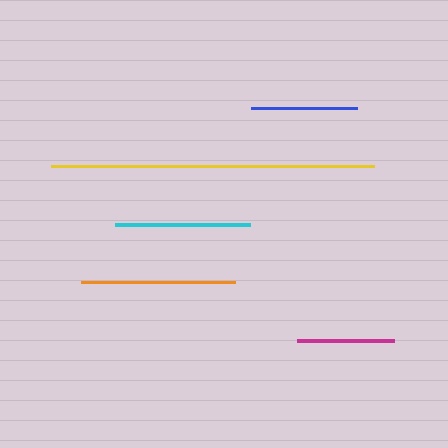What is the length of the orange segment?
The orange segment is approximately 154 pixels long.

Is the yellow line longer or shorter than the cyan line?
The yellow line is longer than the cyan line.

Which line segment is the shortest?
The magenta line is the shortest at approximately 96 pixels.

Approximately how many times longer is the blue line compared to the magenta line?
The blue line is approximately 1.1 times the length of the magenta line.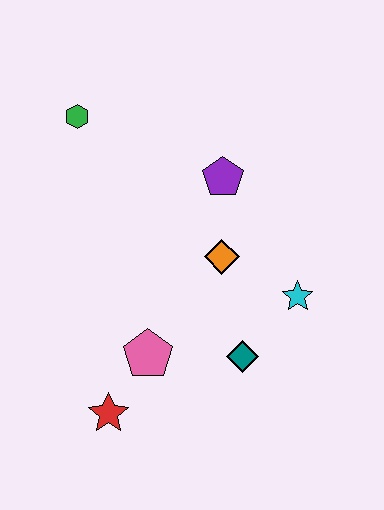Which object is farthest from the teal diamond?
The green hexagon is farthest from the teal diamond.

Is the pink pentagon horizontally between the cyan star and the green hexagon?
Yes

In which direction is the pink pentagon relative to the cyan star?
The pink pentagon is to the left of the cyan star.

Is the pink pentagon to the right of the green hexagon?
Yes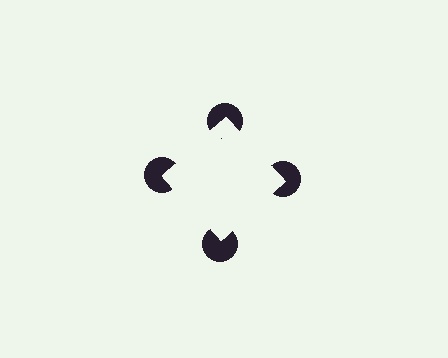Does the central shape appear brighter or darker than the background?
It typically appears slightly brighter than the background, even though no actual brightness change is drawn.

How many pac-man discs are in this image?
There are 4 — one at each vertex of the illusory square.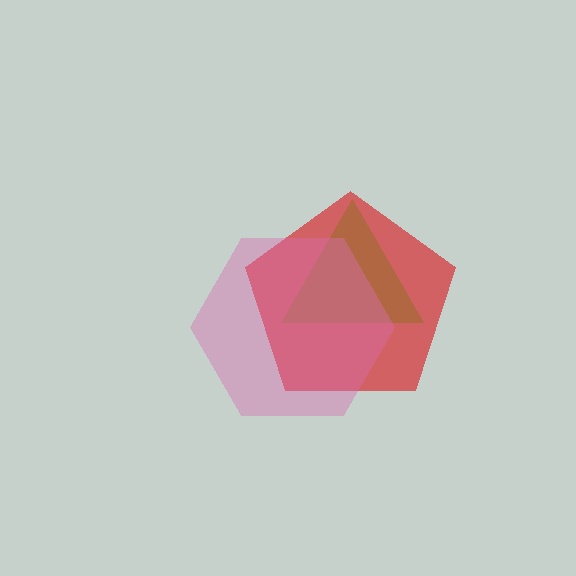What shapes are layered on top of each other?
The layered shapes are: a red pentagon, a brown triangle, a pink hexagon.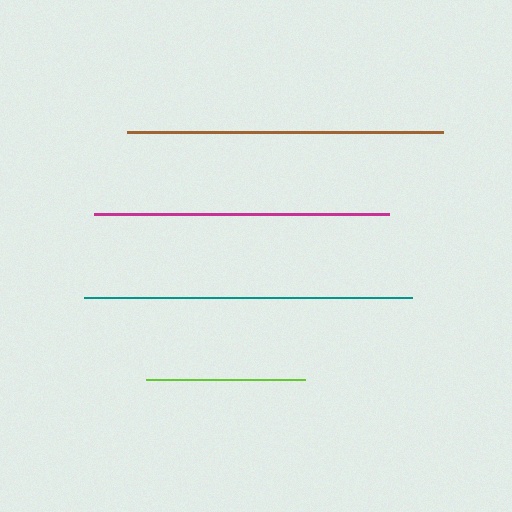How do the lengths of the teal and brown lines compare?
The teal and brown lines are approximately the same length.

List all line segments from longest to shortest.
From longest to shortest: teal, brown, magenta, lime.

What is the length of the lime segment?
The lime segment is approximately 159 pixels long.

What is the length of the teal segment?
The teal segment is approximately 328 pixels long.